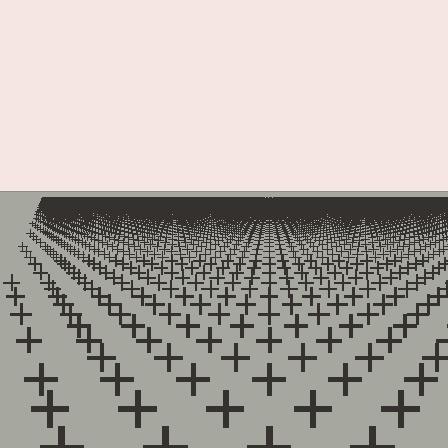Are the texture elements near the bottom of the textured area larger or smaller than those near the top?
Larger. Near the bottom, elements are closer to the viewer and appear at a bigger on-screen size.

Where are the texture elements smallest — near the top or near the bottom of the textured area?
Near the top.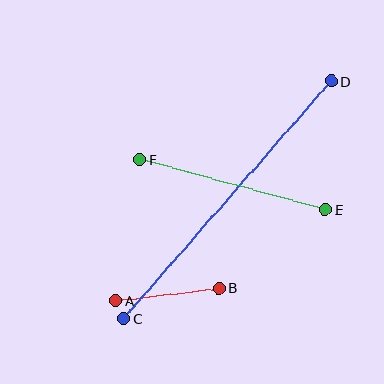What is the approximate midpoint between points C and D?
The midpoint is at approximately (227, 200) pixels.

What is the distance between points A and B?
The distance is approximately 104 pixels.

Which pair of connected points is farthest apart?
Points C and D are farthest apart.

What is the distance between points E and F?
The distance is approximately 192 pixels.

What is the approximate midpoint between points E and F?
The midpoint is at approximately (233, 184) pixels.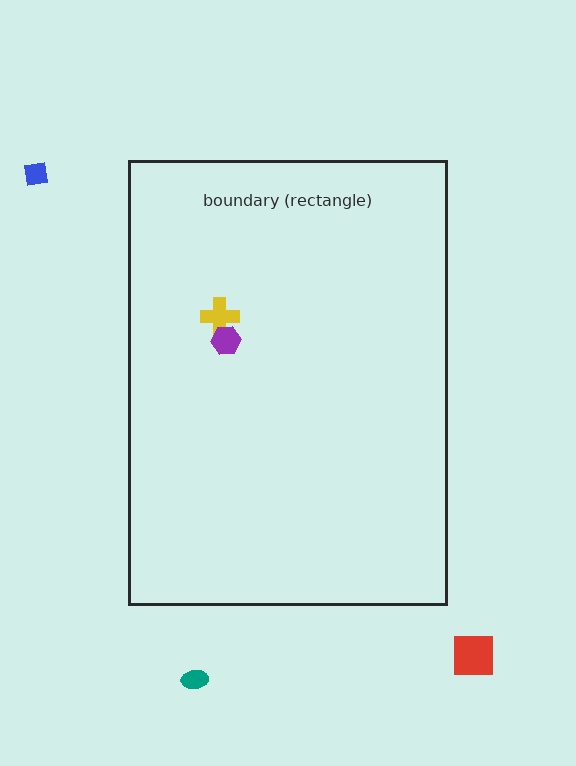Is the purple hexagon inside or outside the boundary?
Inside.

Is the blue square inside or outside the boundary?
Outside.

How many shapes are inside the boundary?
2 inside, 3 outside.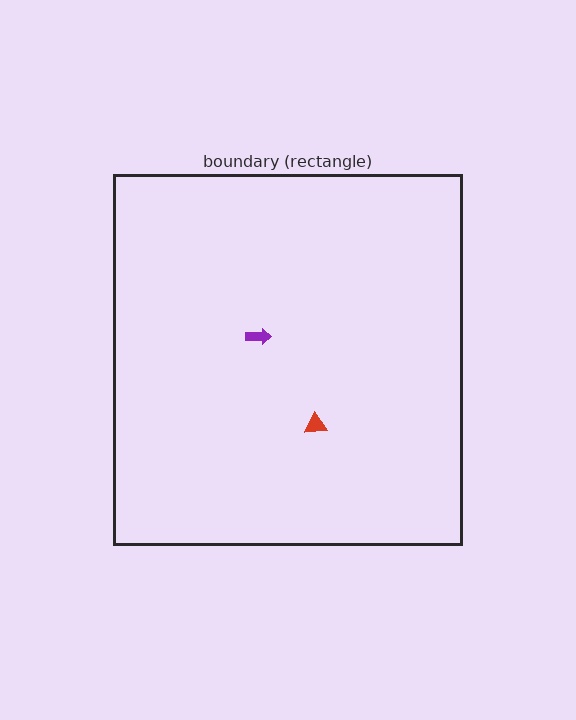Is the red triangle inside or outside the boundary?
Inside.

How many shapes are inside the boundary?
2 inside, 0 outside.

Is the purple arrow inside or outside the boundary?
Inside.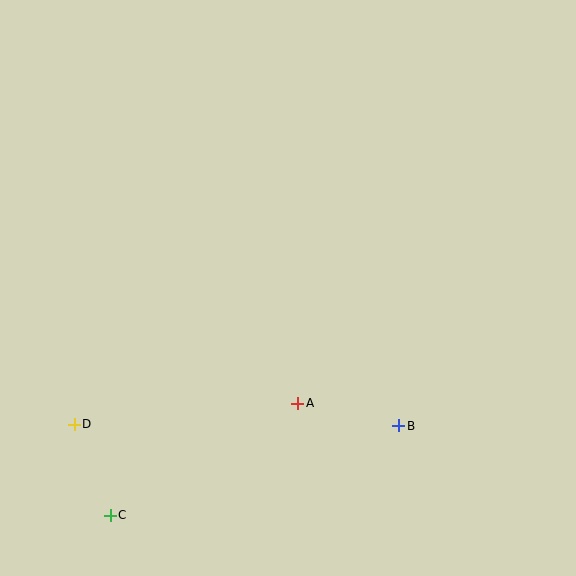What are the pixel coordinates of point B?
Point B is at (399, 426).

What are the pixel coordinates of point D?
Point D is at (74, 424).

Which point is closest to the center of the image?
Point A at (298, 403) is closest to the center.